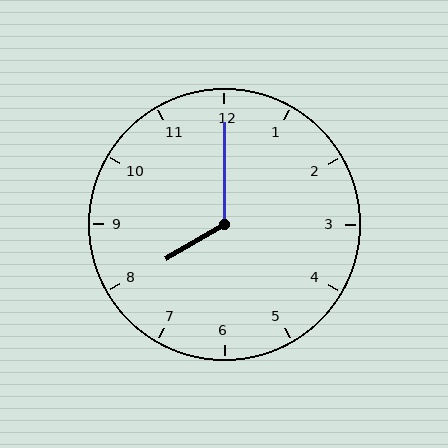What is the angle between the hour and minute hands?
Approximately 120 degrees.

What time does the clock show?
8:00.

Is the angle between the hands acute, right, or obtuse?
It is obtuse.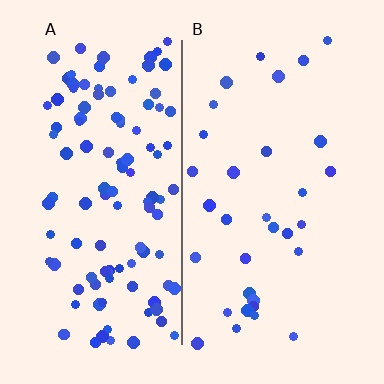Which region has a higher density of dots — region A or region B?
A (the left).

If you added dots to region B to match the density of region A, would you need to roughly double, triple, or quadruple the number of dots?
Approximately triple.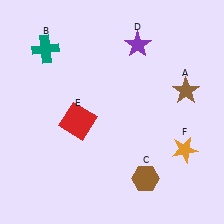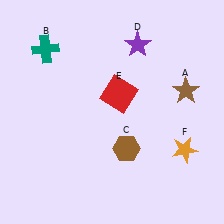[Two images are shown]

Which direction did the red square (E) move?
The red square (E) moved right.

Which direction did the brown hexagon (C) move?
The brown hexagon (C) moved up.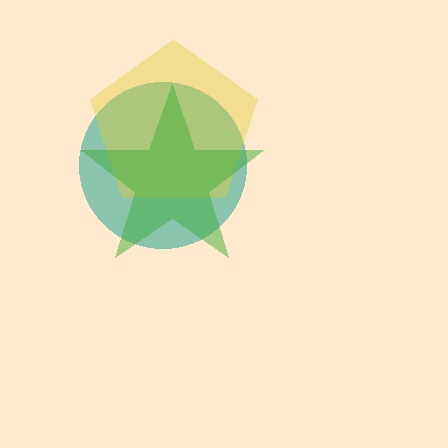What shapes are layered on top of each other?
The layered shapes are: a teal circle, a yellow pentagon, a green star.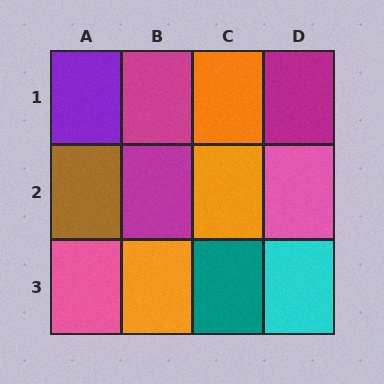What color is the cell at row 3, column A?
Pink.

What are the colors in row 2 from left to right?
Brown, magenta, orange, pink.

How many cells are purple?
1 cell is purple.